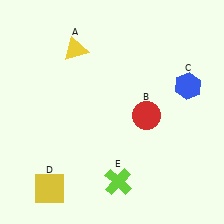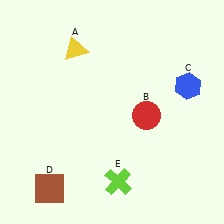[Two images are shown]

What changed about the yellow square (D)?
In Image 1, D is yellow. In Image 2, it changed to brown.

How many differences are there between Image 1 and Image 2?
There is 1 difference between the two images.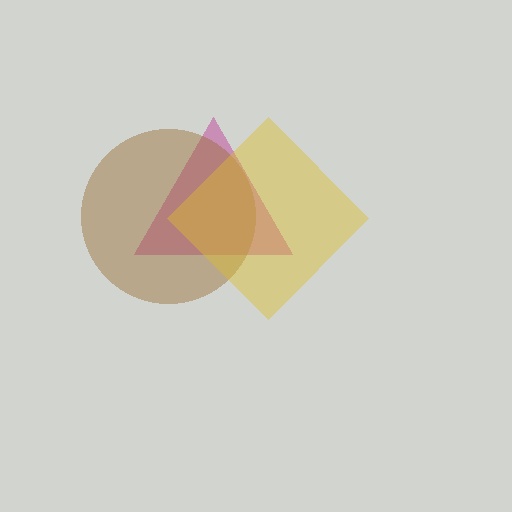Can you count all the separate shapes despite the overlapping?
Yes, there are 3 separate shapes.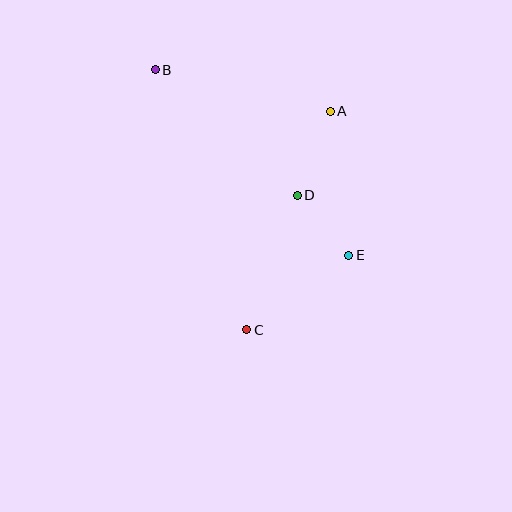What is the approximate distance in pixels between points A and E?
The distance between A and E is approximately 145 pixels.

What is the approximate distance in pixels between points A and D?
The distance between A and D is approximately 90 pixels.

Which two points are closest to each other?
Points D and E are closest to each other.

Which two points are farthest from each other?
Points B and C are farthest from each other.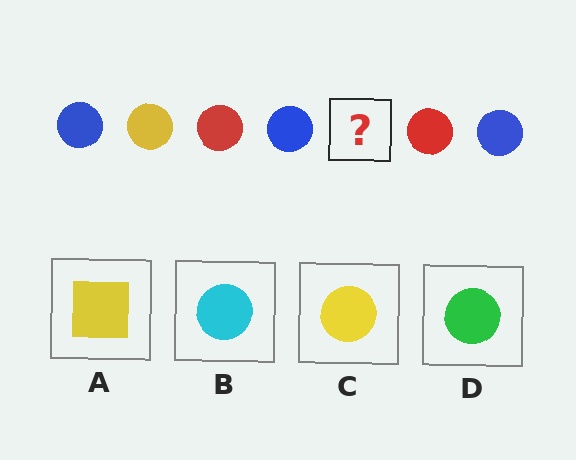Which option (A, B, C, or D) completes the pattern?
C.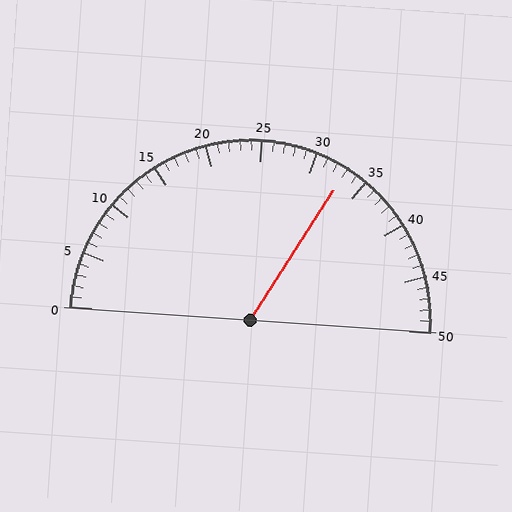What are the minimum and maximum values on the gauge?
The gauge ranges from 0 to 50.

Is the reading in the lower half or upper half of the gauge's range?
The reading is in the upper half of the range (0 to 50).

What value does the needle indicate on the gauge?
The needle indicates approximately 33.